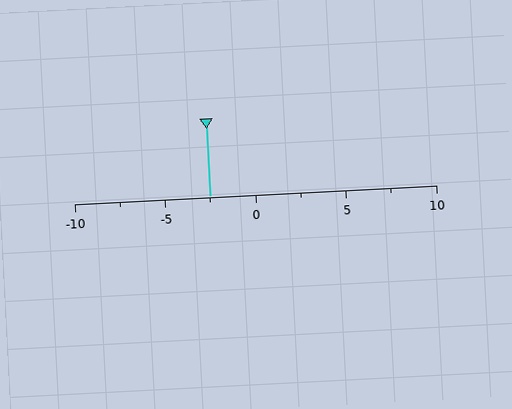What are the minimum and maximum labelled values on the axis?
The axis runs from -10 to 10.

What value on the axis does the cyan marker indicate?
The marker indicates approximately -2.5.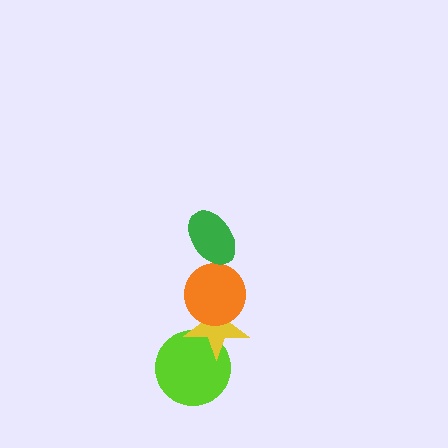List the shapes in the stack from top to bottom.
From top to bottom: the green ellipse, the orange circle, the yellow star, the lime circle.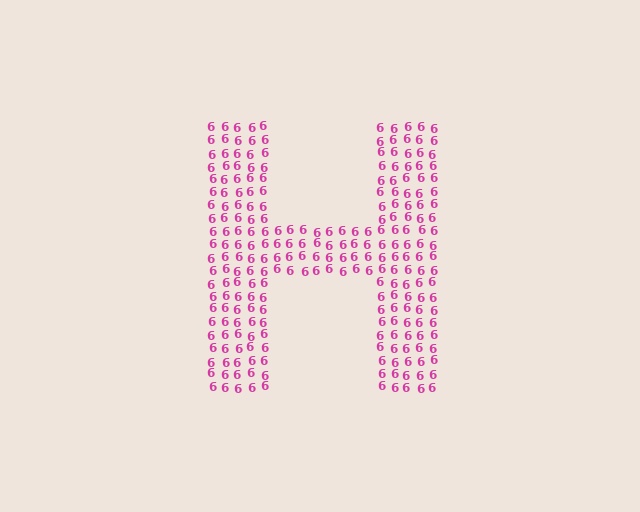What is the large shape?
The large shape is the letter H.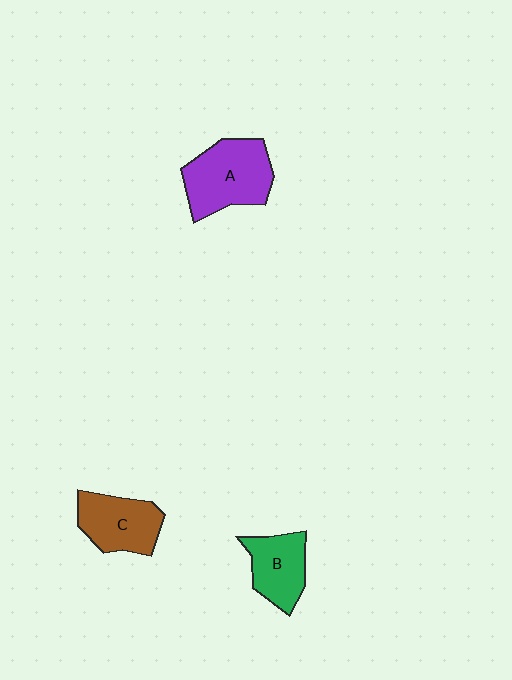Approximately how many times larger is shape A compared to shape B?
Approximately 1.5 times.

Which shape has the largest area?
Shape A (purple).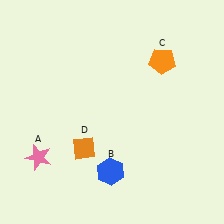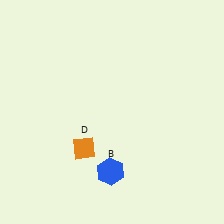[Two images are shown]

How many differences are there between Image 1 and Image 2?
There are 2 differences between the two images.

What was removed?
The pink star (A), the orange pentagon (C) were removed in Image 2.